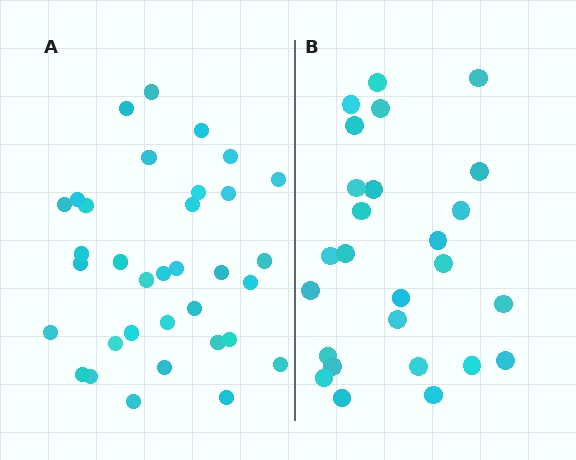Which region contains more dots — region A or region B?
Region A (the left region) has more dots.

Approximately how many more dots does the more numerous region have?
Region A has roughly 8 or so more dots than region B.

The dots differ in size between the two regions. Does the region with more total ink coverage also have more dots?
No. Region B has more total ink coverage because its dots are larger, but region A actually contains more individual dots. Total area can be misleading — the number of items is what matters here.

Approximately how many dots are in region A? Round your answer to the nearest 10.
About 30 dots. (The exact count is 34, which rounds to 30.)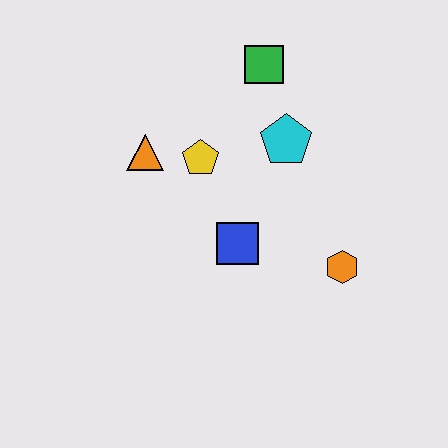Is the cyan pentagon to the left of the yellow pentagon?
No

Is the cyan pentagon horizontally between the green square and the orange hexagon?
Yes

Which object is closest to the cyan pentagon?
The green square is closest to the cyan pentagon.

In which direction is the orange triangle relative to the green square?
The orange triangle is to the left of the green square.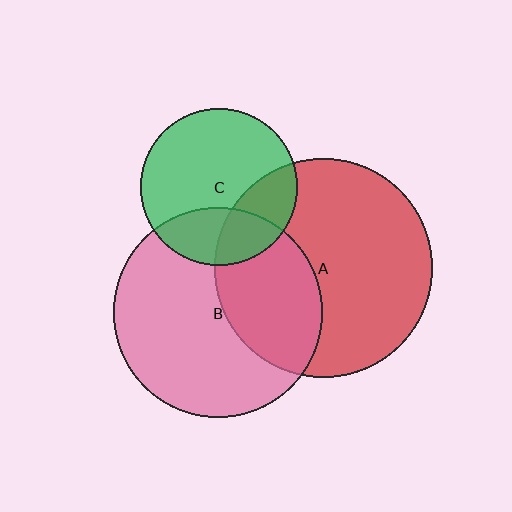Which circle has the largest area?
Circle A (red).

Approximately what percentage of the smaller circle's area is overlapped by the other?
Approximately 25%.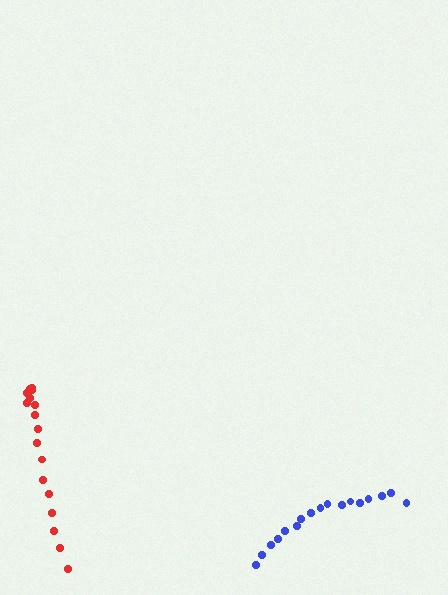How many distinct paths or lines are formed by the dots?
There are 2 distinct paths.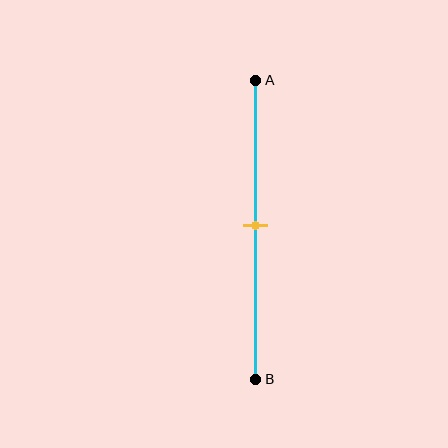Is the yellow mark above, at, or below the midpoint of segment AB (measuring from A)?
The yellow mark is approximately at the midpoint of segment AB.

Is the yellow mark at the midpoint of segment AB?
Yes, the mark is approximately at the midpoint.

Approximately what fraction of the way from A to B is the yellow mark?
The yellow mark is approximately 50% of the way from A to B.